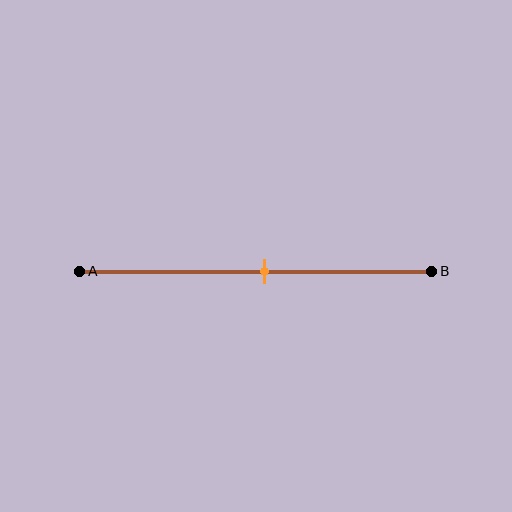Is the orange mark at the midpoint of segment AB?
Yes, the mark is approximately at the midpoint.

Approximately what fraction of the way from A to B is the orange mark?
The orange mark is approximately 55% of the way from A to B.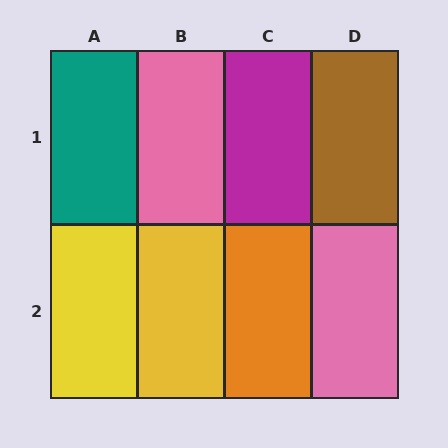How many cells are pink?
2 cells are pink.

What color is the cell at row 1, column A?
Teal.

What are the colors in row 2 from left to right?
Yellow, yellow, orange, pink.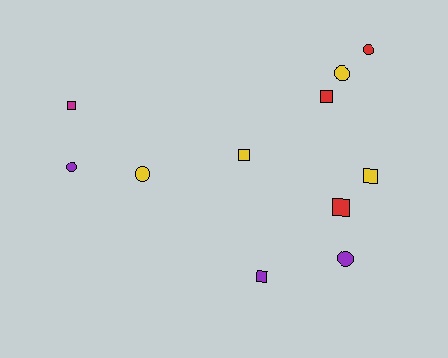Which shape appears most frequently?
Square, with 6 objects.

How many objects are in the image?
There are 11 objects.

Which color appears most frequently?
Yellow, with 4 objects.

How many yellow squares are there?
There are 2 yellow squares.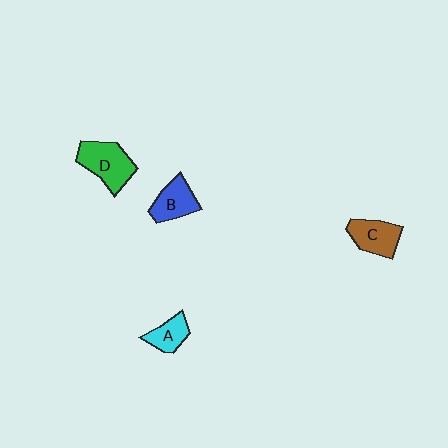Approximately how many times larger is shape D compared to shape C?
Approximately 1.3 times.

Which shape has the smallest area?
Shape A (cyan).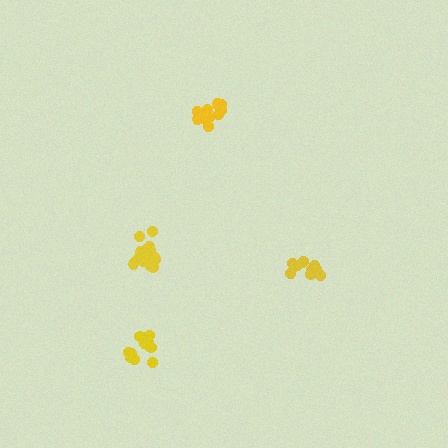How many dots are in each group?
Group 1: 12 dots, Group 2: 14 dots, Group 3: 11 dots, Group 4: 12 dots (49 total).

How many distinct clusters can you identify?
There are 4 distinct clusters.